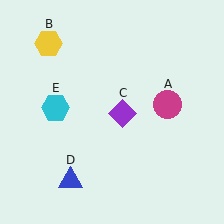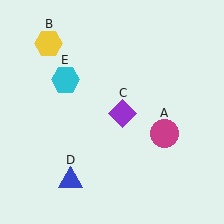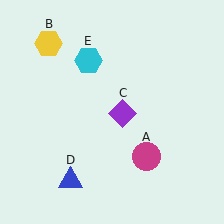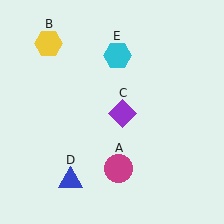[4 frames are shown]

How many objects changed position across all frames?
2 objects changed position: magenta circle (object A), cyan hexagon (object E).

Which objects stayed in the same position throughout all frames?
Yellow hexagon (object B) and purple diamond (object C) and blue triangle (object D) remained stationary.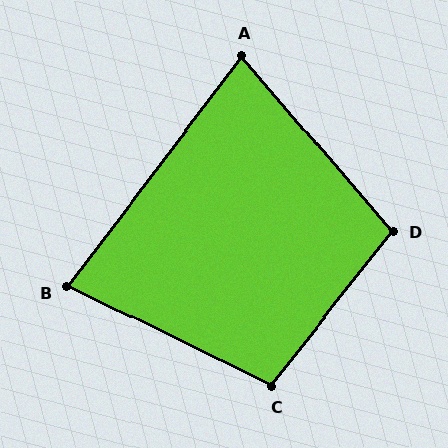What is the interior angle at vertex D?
Approximately 101 degrees (obtuse).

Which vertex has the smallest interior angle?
A, at approximately 78 degrees.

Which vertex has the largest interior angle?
C, at approximately 102 degrees.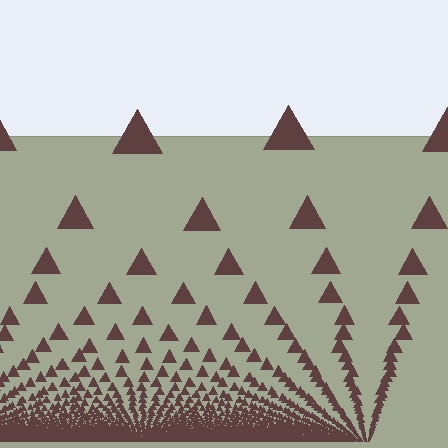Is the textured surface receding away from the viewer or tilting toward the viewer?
The surface appears to tilt toward the viewer. Texture elements get larger and sparser toward the top.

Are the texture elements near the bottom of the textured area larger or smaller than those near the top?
Smaller. The gradient is inverted — elements near the bottom are smaller and denser.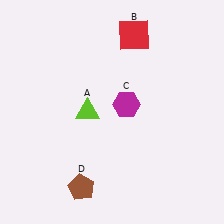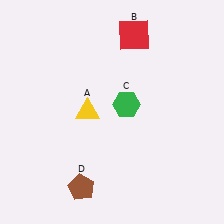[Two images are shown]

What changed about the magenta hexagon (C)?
In Image 1, C is magenta. In Image 2, it changed to green.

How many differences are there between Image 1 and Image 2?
There are 2 differences between the two images.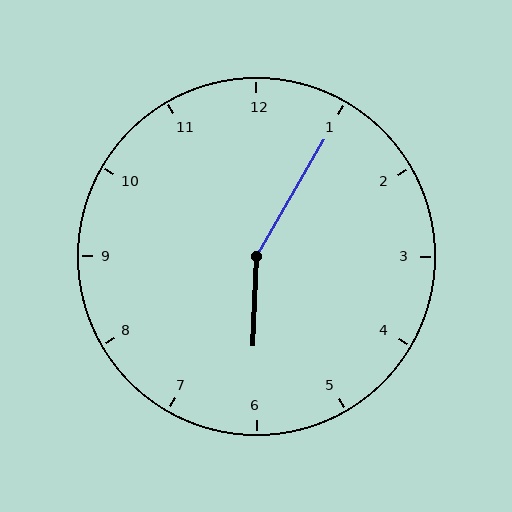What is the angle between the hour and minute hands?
Approximately 152 degrees.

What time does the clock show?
6:05.